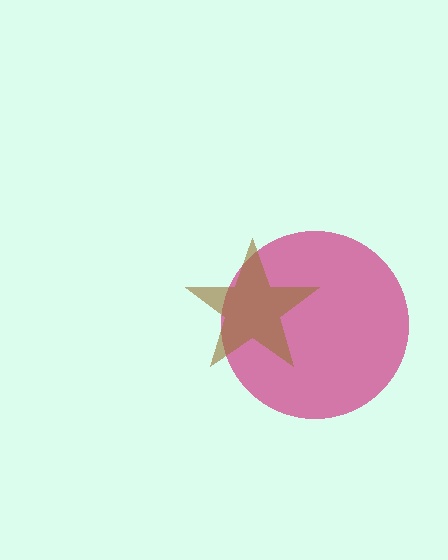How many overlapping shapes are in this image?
There are 2 overlapping shapes in the image.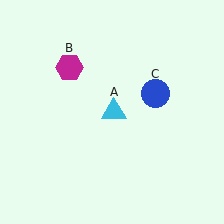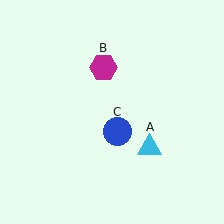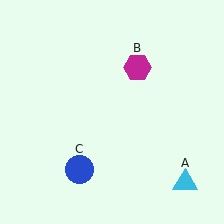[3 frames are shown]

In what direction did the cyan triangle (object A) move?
The cyan triangle (object A) moved down and to the right.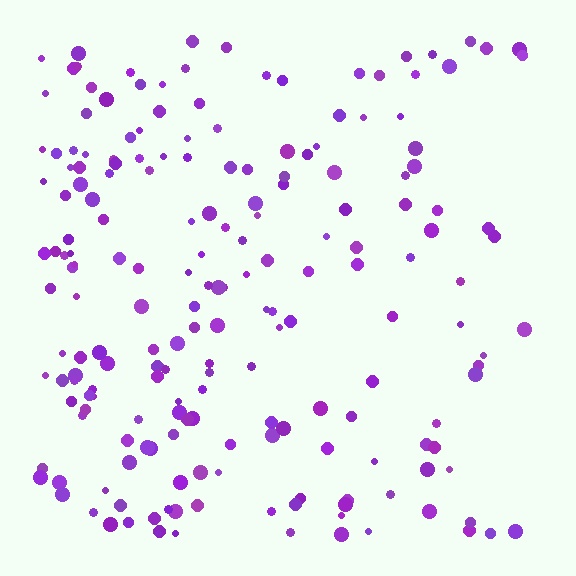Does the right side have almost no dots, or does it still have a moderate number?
Still a moderate number, just noticeably fewer than the left.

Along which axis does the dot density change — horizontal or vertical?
Horizontal.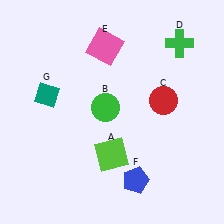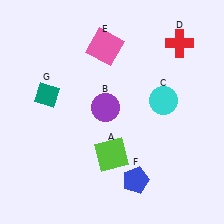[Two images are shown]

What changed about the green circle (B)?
In Image 1, B is green. In Image 2, it changed to purple.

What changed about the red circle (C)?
In Image 1, C is red. In Image 2, it changed to cyan.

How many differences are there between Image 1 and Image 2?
There are 3 differences between the two images.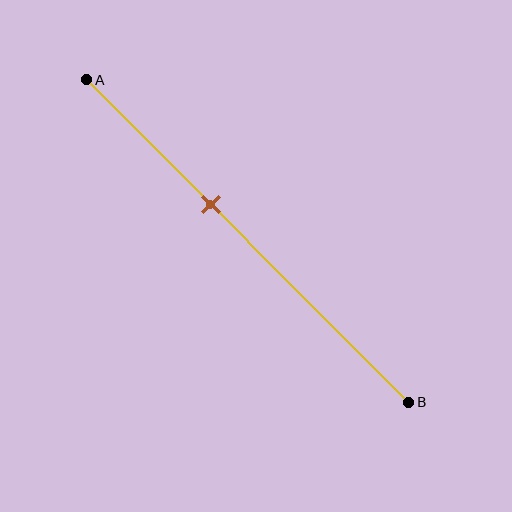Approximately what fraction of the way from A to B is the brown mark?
The brown mark is approximately 40% of the way from A to B.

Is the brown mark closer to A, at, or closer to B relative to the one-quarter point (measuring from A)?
The brown mark is closer to point B than the one-quarter point of segment AB.